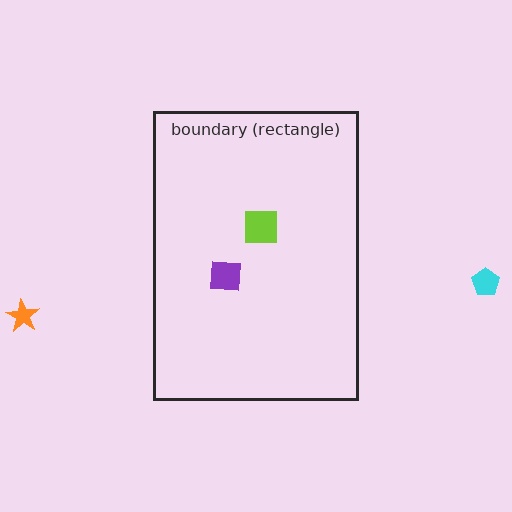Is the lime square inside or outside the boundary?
Inside.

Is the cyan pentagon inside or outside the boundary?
Outside.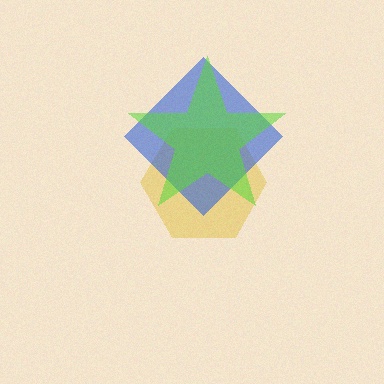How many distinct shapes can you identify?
There are 3 distinct shapes: a yellow hexagon, a blue diamond, a lime star.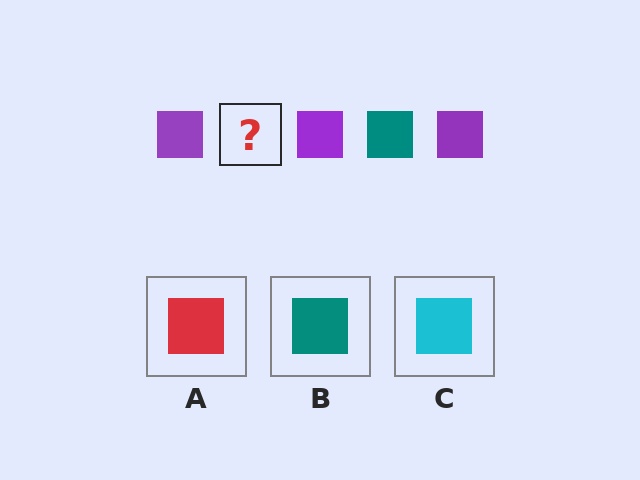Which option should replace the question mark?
Option B.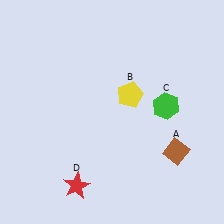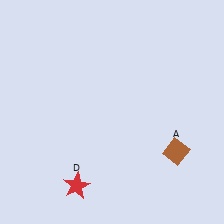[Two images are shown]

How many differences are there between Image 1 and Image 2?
There are 2 differences between the two images.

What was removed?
The green hexagon (C), the yellow pentagon (B) were removed in Image 2.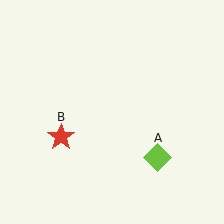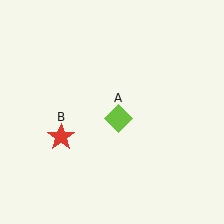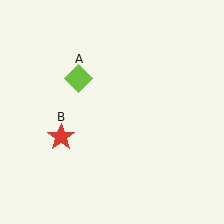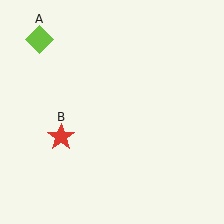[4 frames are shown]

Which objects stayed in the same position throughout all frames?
Red star (object B) remained stationary.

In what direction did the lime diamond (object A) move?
The lime diamond (object A) moved up and to the left.